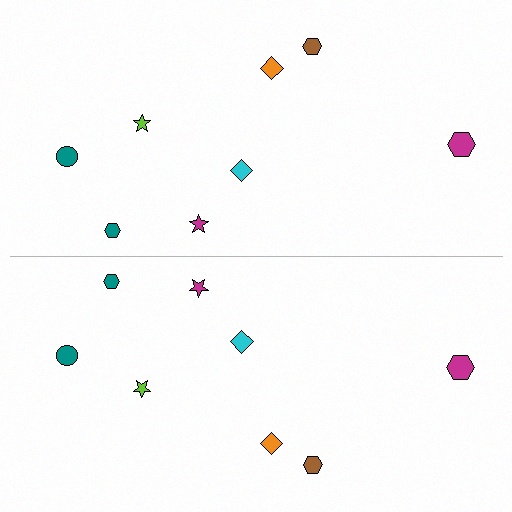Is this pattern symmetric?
Yes, this pattern has bilateral (reflection) symmetry.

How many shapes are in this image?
There are 16 shapes in this image.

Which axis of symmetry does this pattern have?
The pattern has a horizontal axis of symmetry running through the center of the image.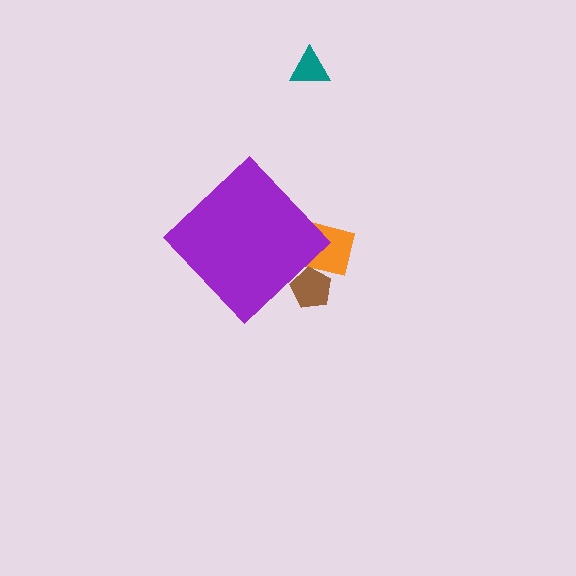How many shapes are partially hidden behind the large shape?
2 shapes are partially hidden.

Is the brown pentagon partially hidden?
Yes, the brown pentagon is partially hidden behind the purple diamond.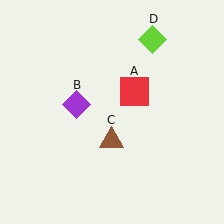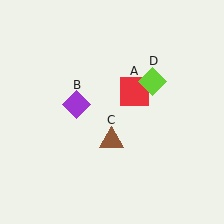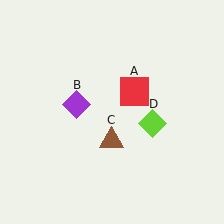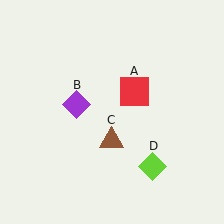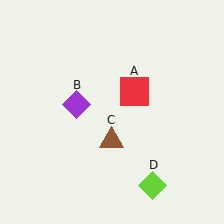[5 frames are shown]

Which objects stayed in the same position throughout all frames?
Red square (object A) and purple diamond (object B) and brown triangle (object C) remained stationary.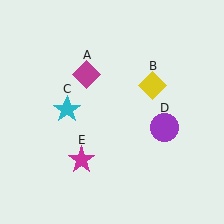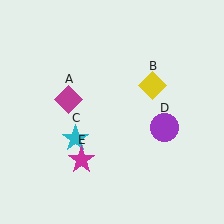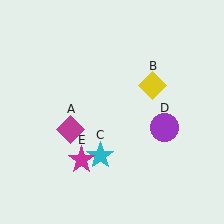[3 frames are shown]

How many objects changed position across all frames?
2 objects changed position: magenta diamond (object A), cyan star (object C).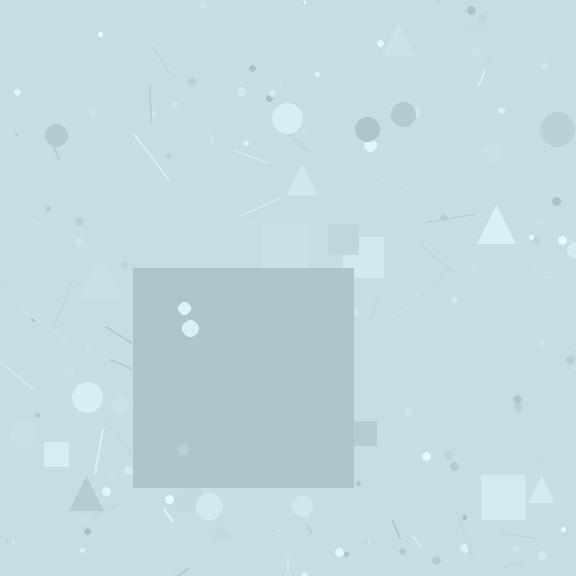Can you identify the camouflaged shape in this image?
The camouflaged shape is a square.